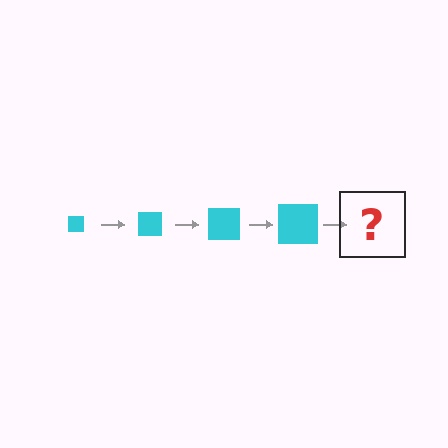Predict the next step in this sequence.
The next step is a cyan square, larger than the previous one.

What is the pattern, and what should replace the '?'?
The pattern is that the square gets progressively larger each step. The '?' should be a cyan square, larger than the previous one.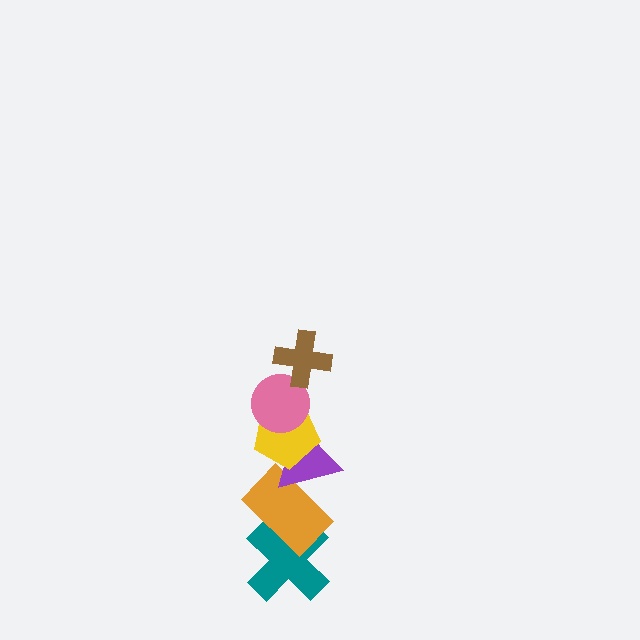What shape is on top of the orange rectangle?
The purple triangle is on top of the orange rectangle.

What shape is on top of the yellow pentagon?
The pink circle is on top of the yellow pentagon.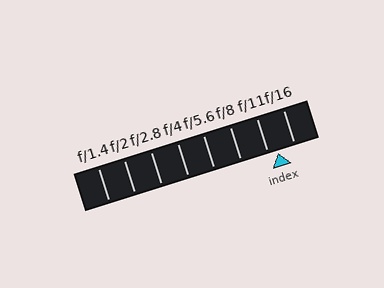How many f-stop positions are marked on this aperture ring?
There are 8 f-stop positions marked.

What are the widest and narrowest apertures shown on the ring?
The widest aperture shown is f/1.4 and the narrowest is f/16.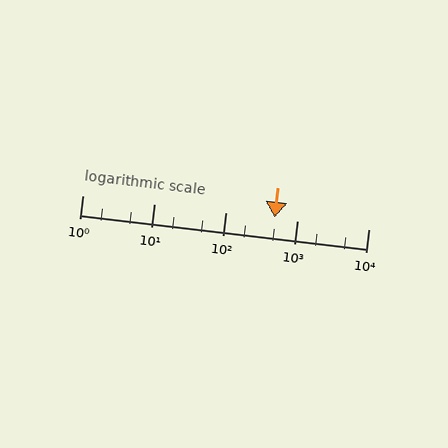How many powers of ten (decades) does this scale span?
The scale spans 4 decades, from 1 to 10000.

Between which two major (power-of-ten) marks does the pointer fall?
The pointer is between 100 and 1000.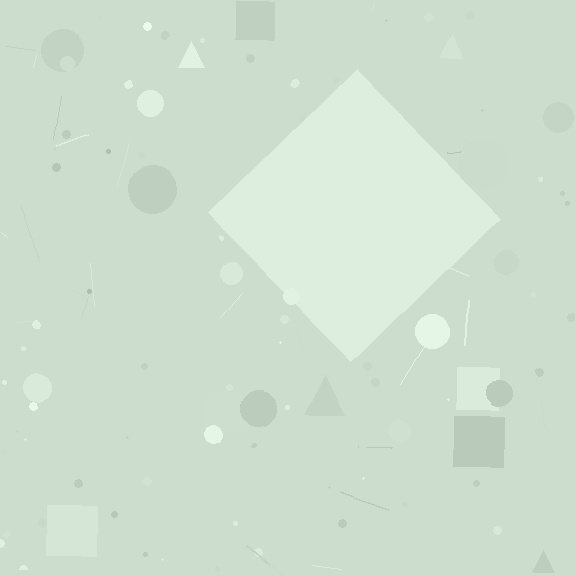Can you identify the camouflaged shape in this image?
The camouflaged shape is a diamond.